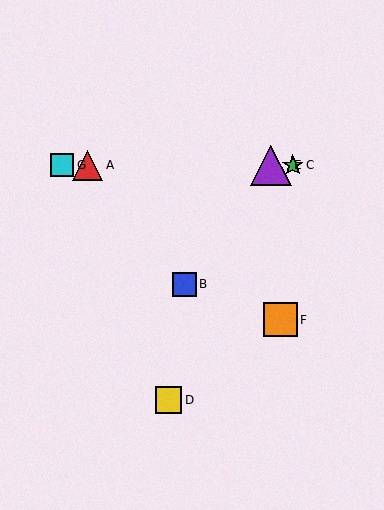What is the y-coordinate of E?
Object E is at y≈165.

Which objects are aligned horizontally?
Objects A, C, E, G are aligned horizontally.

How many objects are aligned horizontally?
4 objects (A, C, E, G) are aligned horizontally.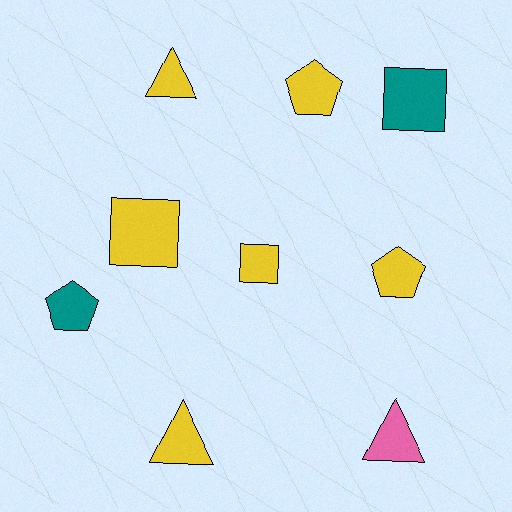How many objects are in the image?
There are 9 objects.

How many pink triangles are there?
There is 1 pink triangle.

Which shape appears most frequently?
Square, with 3 objects.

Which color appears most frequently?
Yellow, with 6 objects.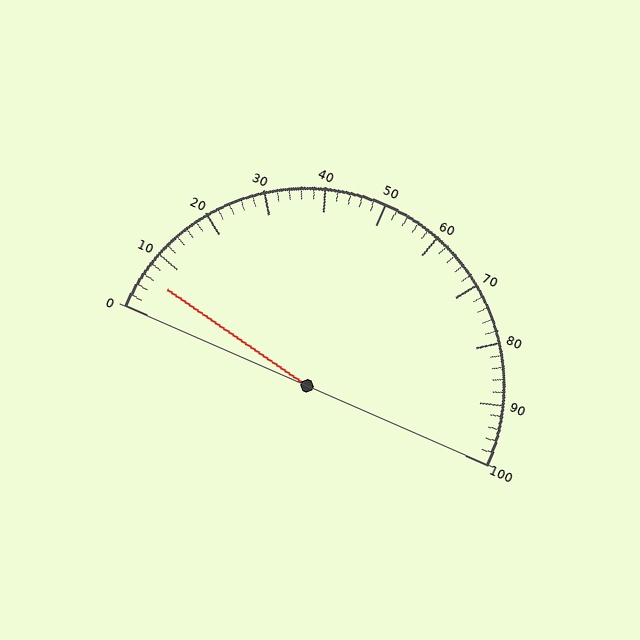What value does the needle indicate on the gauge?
The needle indicates approximately 6.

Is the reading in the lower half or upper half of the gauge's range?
The reading is in the lower half of the range (0 to 100).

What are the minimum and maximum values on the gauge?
The gauge ranges from 0 to 100.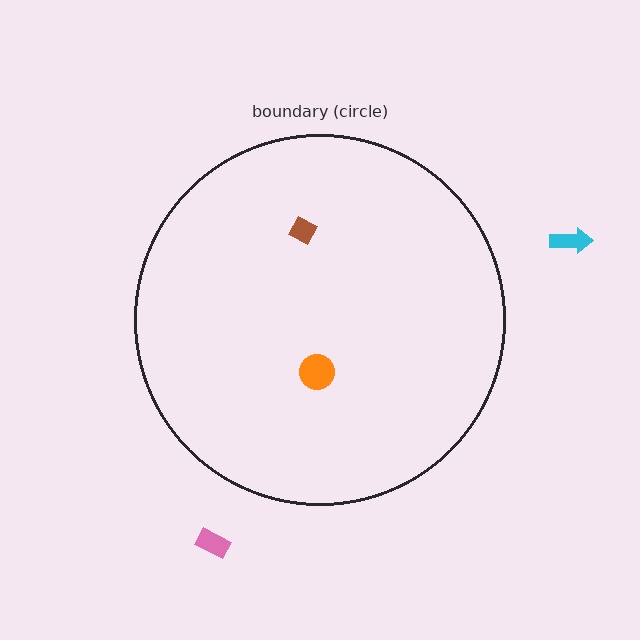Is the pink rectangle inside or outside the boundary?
Outside.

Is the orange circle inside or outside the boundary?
Inside.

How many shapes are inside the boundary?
2 inside, 2 outside.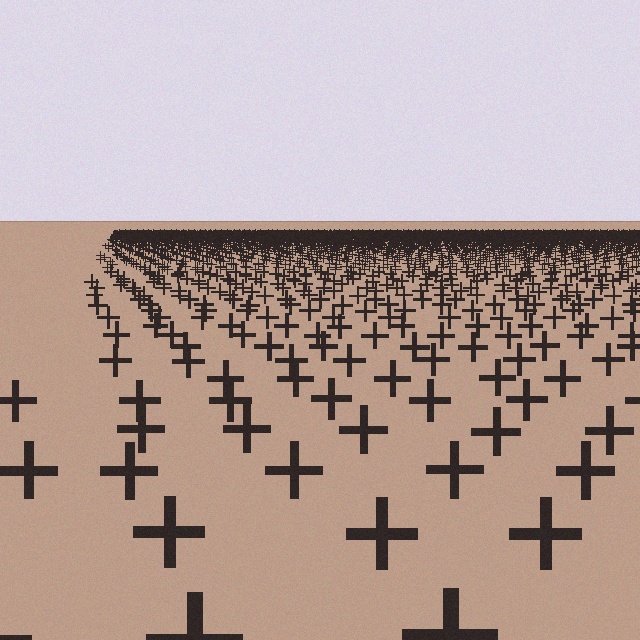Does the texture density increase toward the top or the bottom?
Density increases toward the top.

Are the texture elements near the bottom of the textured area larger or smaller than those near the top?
Larger. Near the bottom, elements are closer to the viewer and appear at a bigger on-screen size.